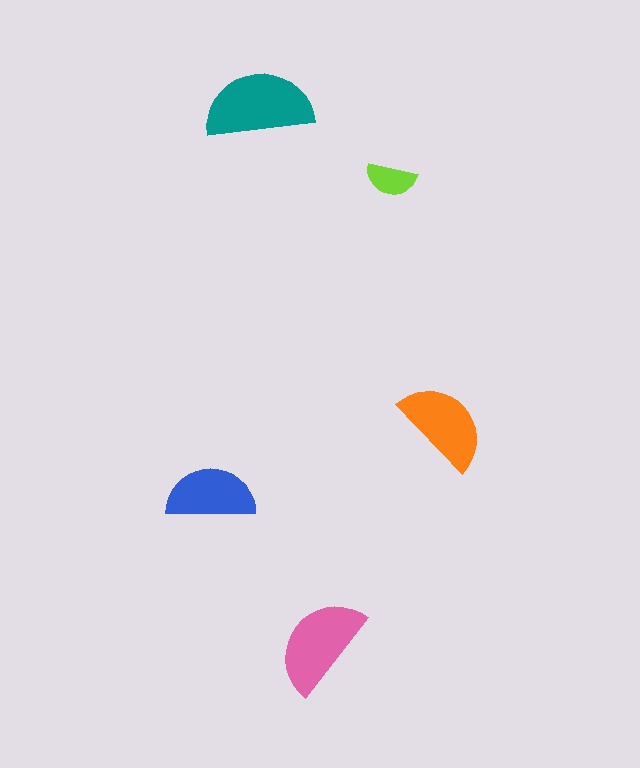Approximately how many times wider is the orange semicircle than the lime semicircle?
About 2 times wider.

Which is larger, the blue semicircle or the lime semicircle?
The blue one.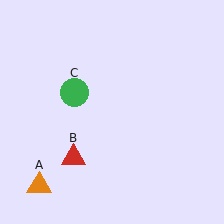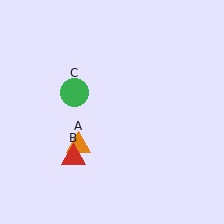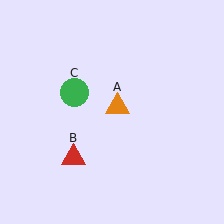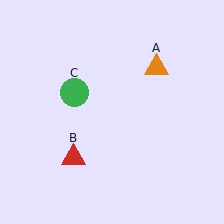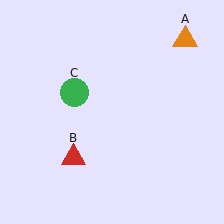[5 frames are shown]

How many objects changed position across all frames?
1 object changed position: orange triangle (object A).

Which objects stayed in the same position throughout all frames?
Red triangle (object B) and green circle (object C) remained stationary.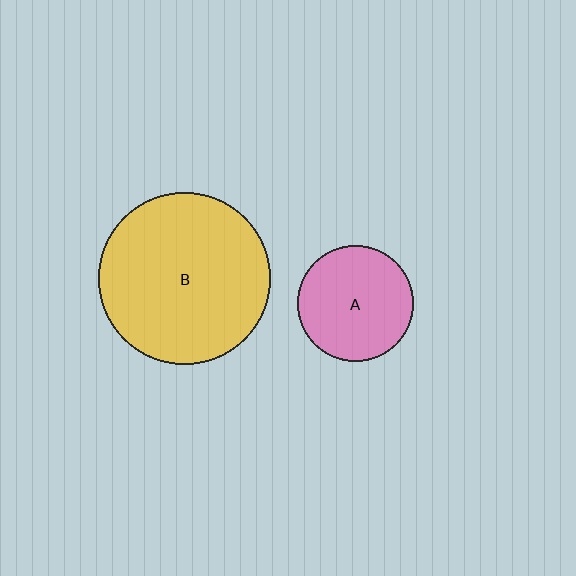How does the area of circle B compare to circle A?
Approximately 2.2 times.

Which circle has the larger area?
Circle B (yellow).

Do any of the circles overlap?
No, none of the circles overlap.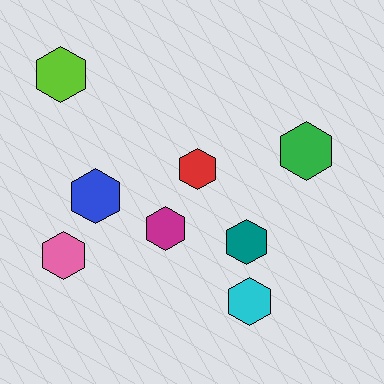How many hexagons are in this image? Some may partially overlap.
There are 8 hexagons.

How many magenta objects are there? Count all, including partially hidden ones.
There is 1 magenta object.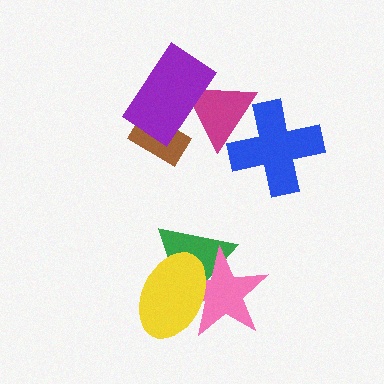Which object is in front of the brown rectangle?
The purple rectangle is in front of the brown rectangle.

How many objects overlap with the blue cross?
1 object overlaps with the blue cross.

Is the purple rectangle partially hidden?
No, no other shape covers it.